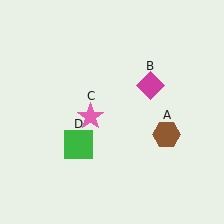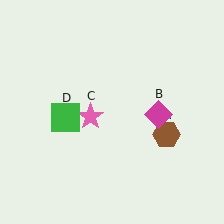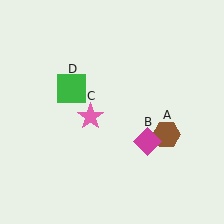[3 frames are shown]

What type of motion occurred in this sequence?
The magenta diamond (object B), green square (object D) rotated clockwise around the center of the scene.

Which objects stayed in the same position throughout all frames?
Brown hexagon (object A) and pink star (object C) remained stationary.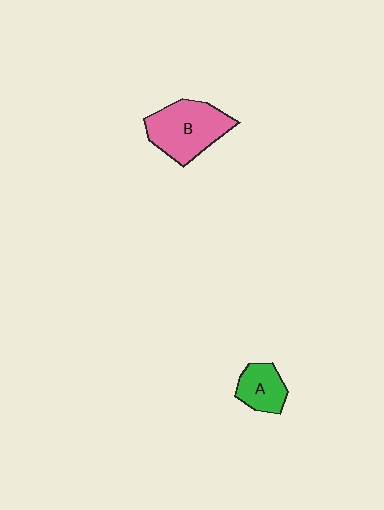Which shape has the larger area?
Shape B (pink).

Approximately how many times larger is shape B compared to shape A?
Approximately 1.9 times.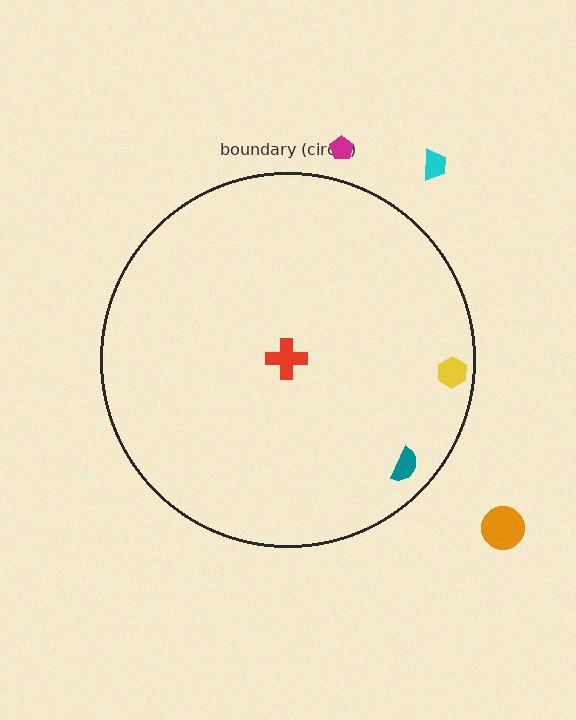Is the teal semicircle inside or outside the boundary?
Inside.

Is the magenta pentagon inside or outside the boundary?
Outside.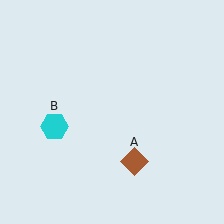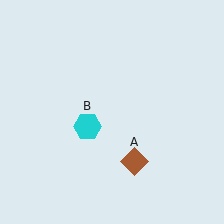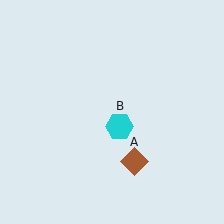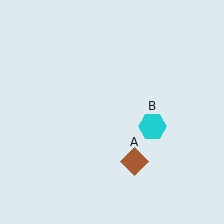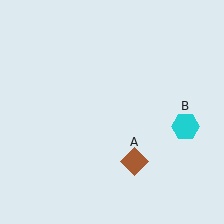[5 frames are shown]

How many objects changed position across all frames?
1 object changed position: cyan hexagon (object B).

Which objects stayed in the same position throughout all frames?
Brown diamond (object A) remained stationary.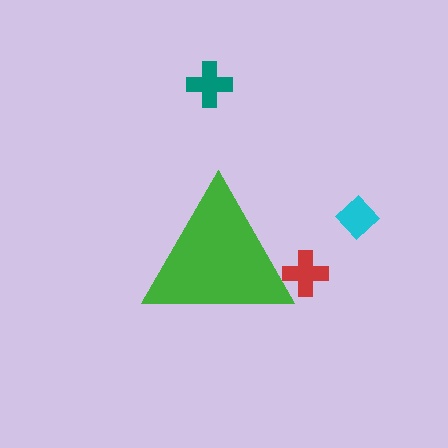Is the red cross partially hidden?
Yes, the red cross is partially hidden behind the green triangle.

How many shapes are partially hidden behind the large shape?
1 shape is partially hidden.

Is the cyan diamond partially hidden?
No, the cyan diamond is fully visible.